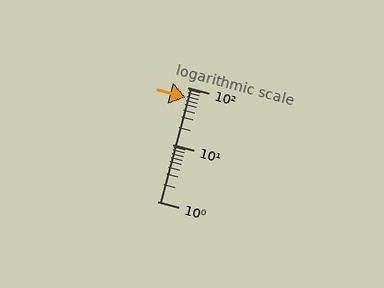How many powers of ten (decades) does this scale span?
The scale spans 2 decades, from 1 to 100.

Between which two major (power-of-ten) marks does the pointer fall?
The pointer is between 10 and 100.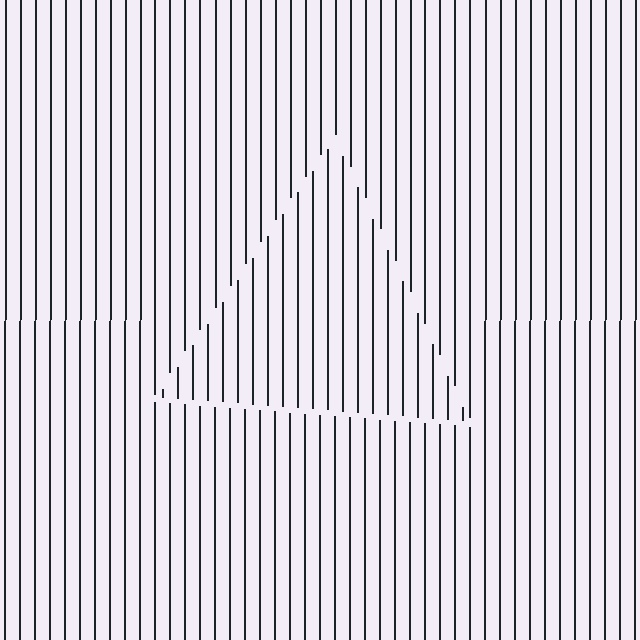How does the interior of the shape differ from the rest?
The interior of the shape contains the same grating, shifted by half a period — the contour is defined by the phase discontinuity where line-ends from the inner and outer gratings abut.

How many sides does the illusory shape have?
3 sides — the line-ends trace a triangle.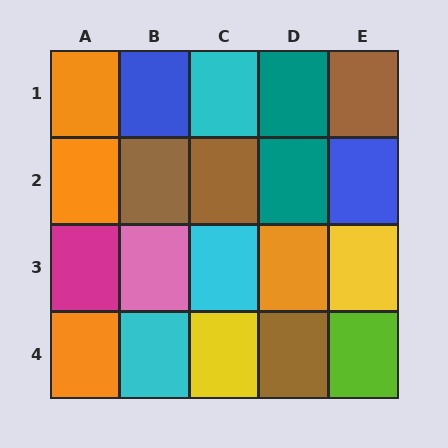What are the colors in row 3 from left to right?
Magenta, pink, cyan, orange, yellow.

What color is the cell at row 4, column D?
Brown.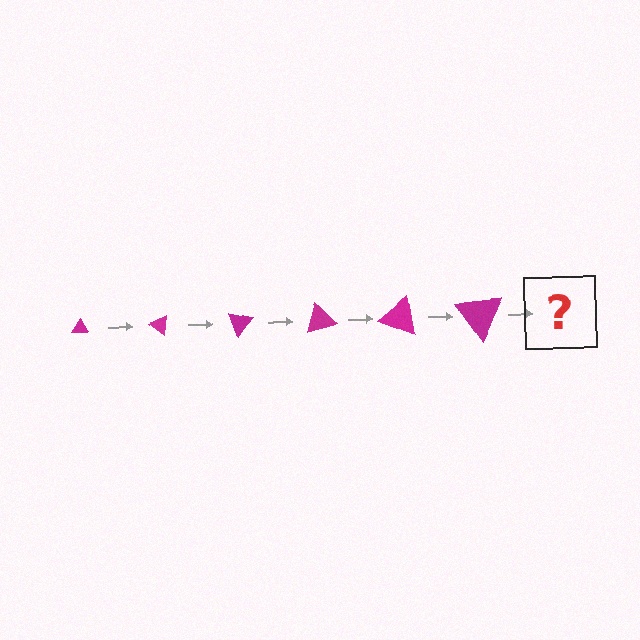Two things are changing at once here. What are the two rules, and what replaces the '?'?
The two rules are that the triangle grows larger each step and it rotates 35 degrees each step. The '?' should be a triangle, larger than the previous one and rotated 210 degrees from the start.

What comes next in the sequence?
The next element should be a triangle, larger than the previous one and rotated 210 degrees from the start.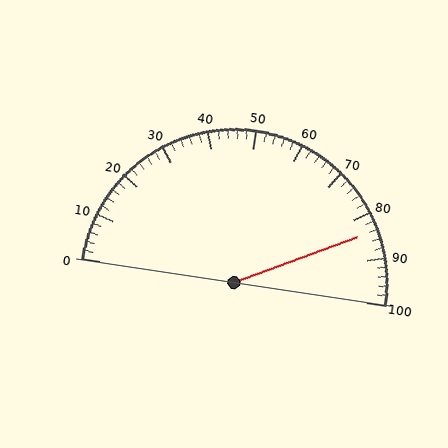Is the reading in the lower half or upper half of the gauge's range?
The reading is in the upper half of the range (0 to 100).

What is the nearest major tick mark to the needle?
The nearest major tick mark is 80.